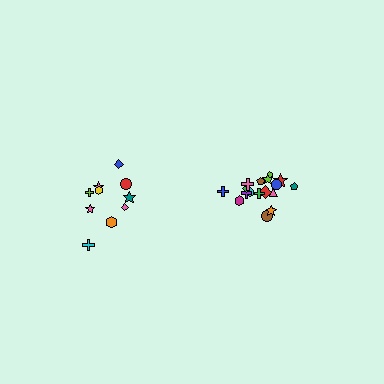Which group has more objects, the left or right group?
The right group.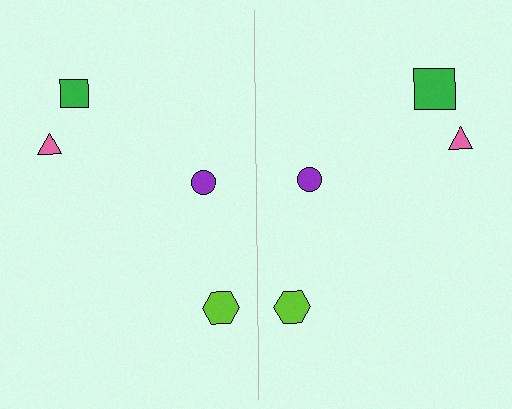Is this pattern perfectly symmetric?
No, the pattern is not perfectly symmetric. The green square on the right side has a different size than its mirror counterpart.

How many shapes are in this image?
There are 8 shapes in this image.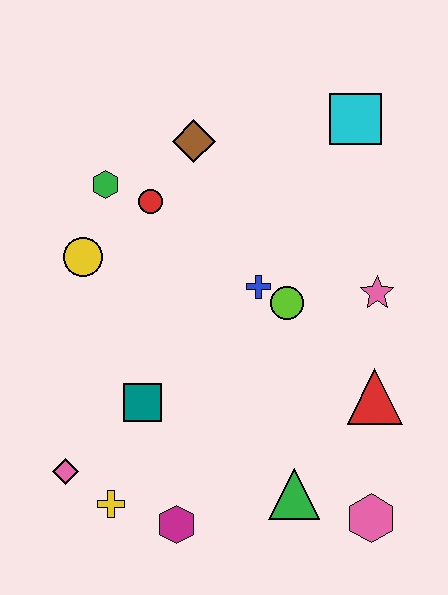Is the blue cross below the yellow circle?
Yes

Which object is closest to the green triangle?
The pink hexagon is closest to the green triangle.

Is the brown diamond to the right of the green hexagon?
Yes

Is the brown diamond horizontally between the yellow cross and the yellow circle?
No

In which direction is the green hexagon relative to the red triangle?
The green hexagon is to the left of the red triangle.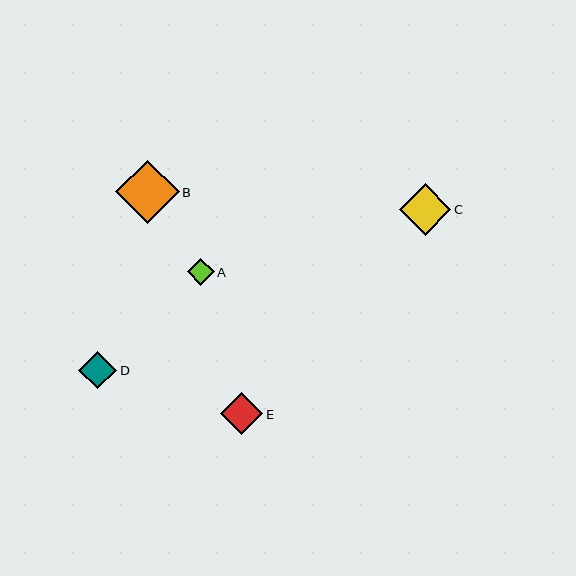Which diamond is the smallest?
Diamond A is the smallest with a size of approximately 27 pixels.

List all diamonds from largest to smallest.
From largest to smallest: B, C, E, D, A.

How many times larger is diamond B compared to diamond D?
Diamond B is approximately 1.7 times the size of diamond D.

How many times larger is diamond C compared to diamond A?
Diamond C is approximately 1.9 times the size of diamond A.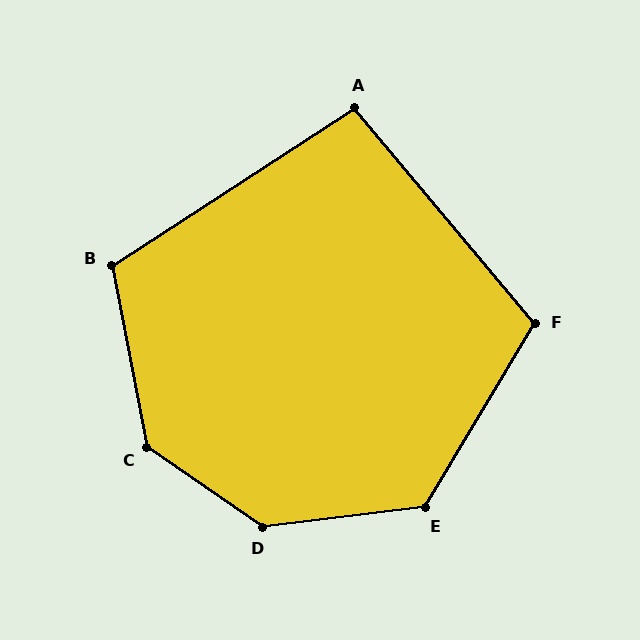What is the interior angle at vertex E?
Approximately 128 degrees (obtuse).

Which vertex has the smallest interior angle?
A, at approximately 97 degrees.